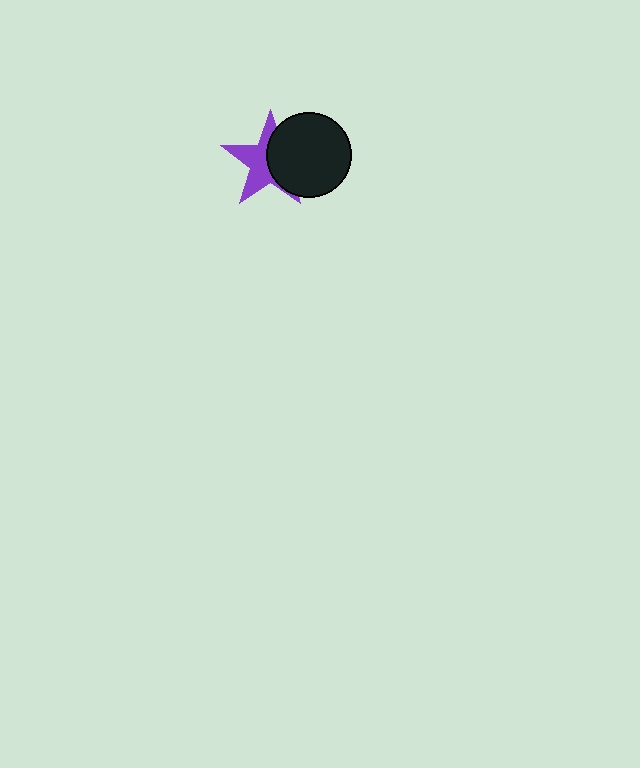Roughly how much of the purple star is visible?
About half of it is visible (roughly 53%).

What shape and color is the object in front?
The object in front is a black circle.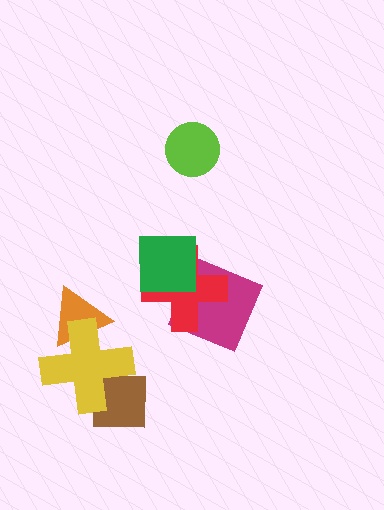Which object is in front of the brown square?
The yellow cross is in front of the brown square.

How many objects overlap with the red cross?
2 objects overlap with the red cross.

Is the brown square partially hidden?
Yes, it is partially covered by another shape.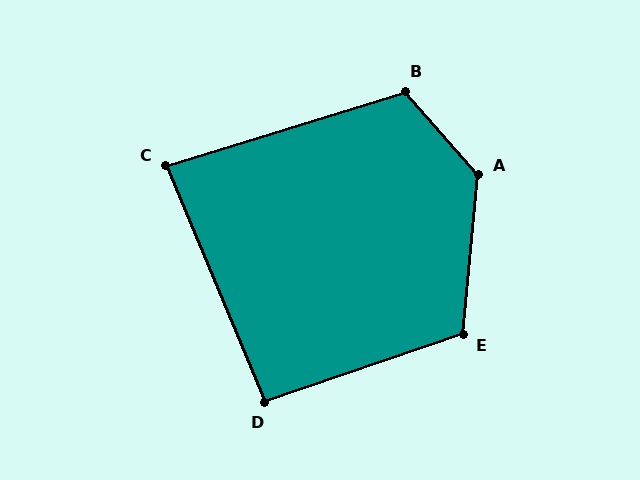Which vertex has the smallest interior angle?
C, at approximately 85 degrees.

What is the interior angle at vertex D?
Approximately 94 degrees (approximately right).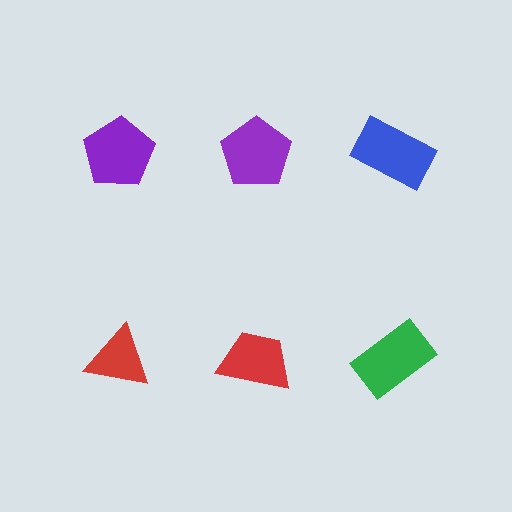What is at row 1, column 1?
A purple pentagon.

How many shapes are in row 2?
3 shapes.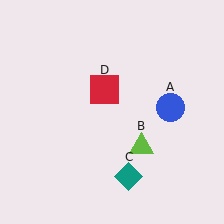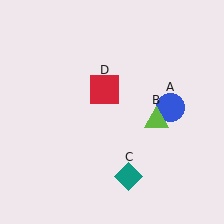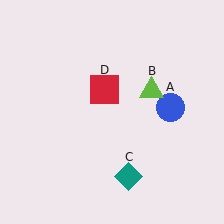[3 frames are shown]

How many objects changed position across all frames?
1 object changed position: lime triangle (object B).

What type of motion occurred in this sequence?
The lime triangle (object B) rotated counterclockwise around the center of the scene.